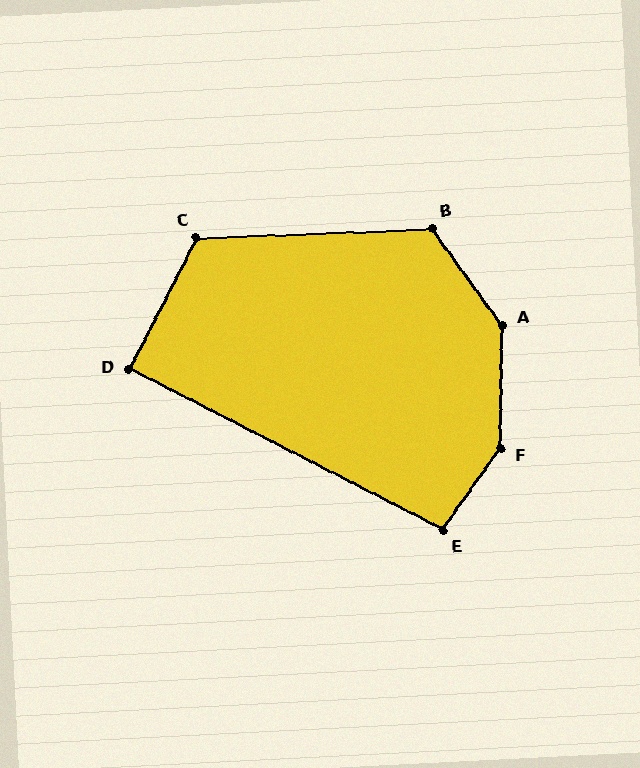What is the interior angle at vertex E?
Approximately 98 degrees (obtuse).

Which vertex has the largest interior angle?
F, at approximately 146 degrees.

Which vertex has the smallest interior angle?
D, at approximately 90 degrees.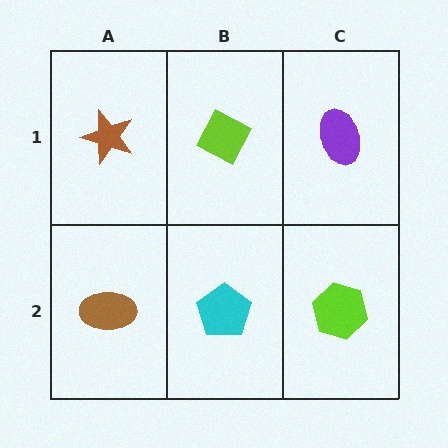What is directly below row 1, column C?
A lime hexagon.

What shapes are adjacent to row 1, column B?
A cyan pentagon (row 2, column B), a brown star (row 1, column A), a purple ellipse (row 1, column C).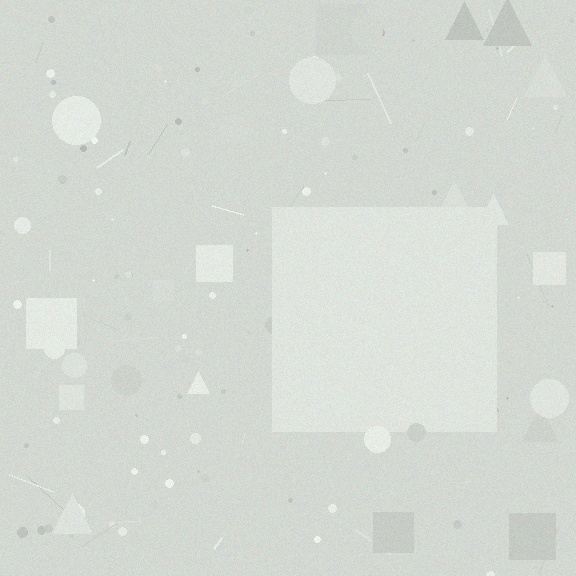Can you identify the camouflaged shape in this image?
The camouflaged shape is a square.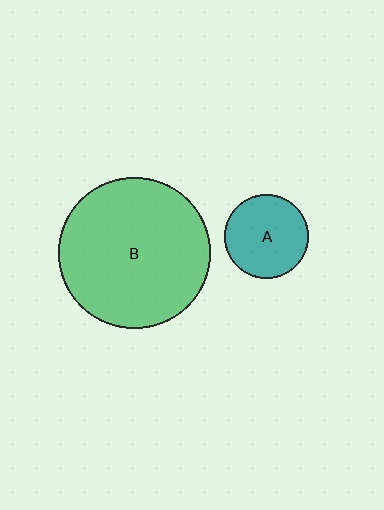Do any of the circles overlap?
No, none of the circles overlap.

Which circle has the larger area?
Circle B (green).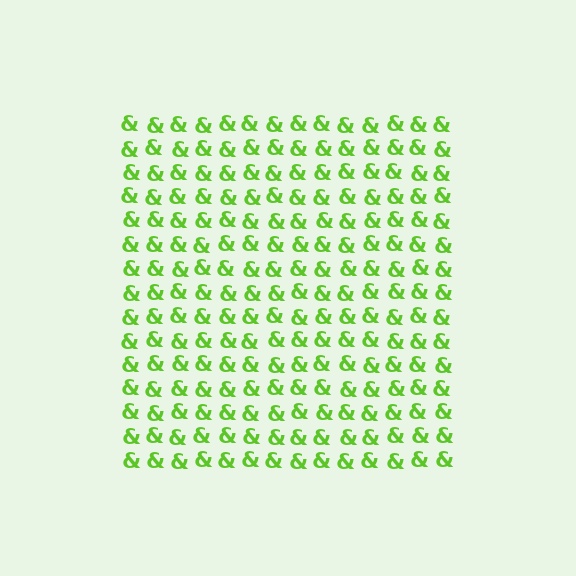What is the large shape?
The large shape is a square.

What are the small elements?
The small elements are ampersands.